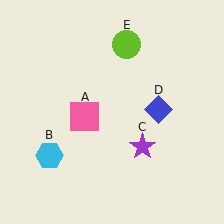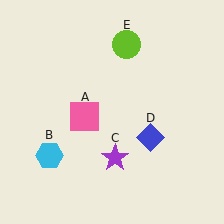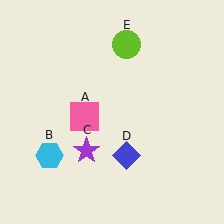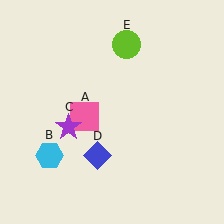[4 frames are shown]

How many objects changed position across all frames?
2 objects changed position: purple star (object C), blue diamond (object D).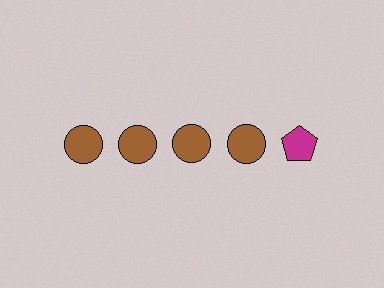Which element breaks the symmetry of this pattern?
The magenta pentagon in the top row, rightmost column breaks the symmetry. All other shapes are brown circles.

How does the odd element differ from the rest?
It differs in both color (magenta instead of brown) and shape (pentagon instead of circle).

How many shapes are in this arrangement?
There are 5 shapes arranged in a grid pattern.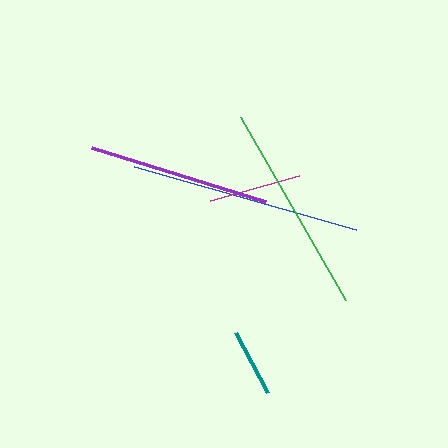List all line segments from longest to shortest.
From longest to shortest: blue, green, purple, magenta, teal.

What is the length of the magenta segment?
The magenta segment is approximately 92 pixels long.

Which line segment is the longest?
The blue line is the longest at approximately 230 pixels.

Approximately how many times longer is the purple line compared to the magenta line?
The purple line is approximately 2.0 times the length of the magenta line.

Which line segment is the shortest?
The teal line is the shortest at approximately 68 pixels.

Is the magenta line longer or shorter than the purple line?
The purple line is longer than the magenta line.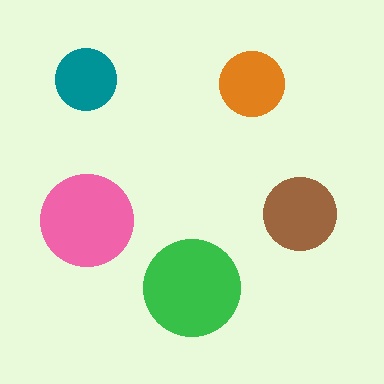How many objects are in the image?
There are 5 objects in the image.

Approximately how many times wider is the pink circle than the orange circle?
About 1.5 times wider.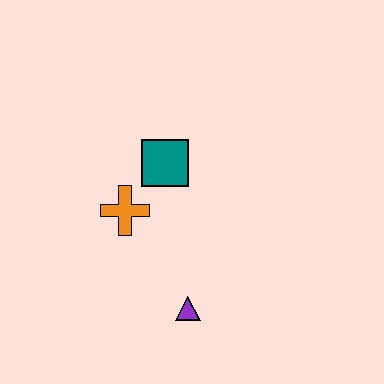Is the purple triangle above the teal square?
No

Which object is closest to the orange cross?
The teal square is closest to the orange cross.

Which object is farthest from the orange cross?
The purple triangle is farthest from the orange cross.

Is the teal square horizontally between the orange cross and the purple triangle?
Yes